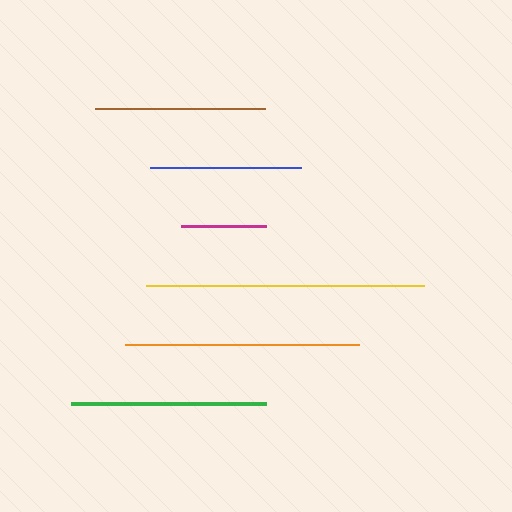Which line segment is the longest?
The yellow line is the longest at approximately 278 pixels.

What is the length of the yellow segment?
The yellow segment is approximately 278 pixels long.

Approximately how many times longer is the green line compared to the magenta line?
The green line is approximately 2.3 times the length of the magenta line.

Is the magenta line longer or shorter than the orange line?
The orange line is longer than the magenta line.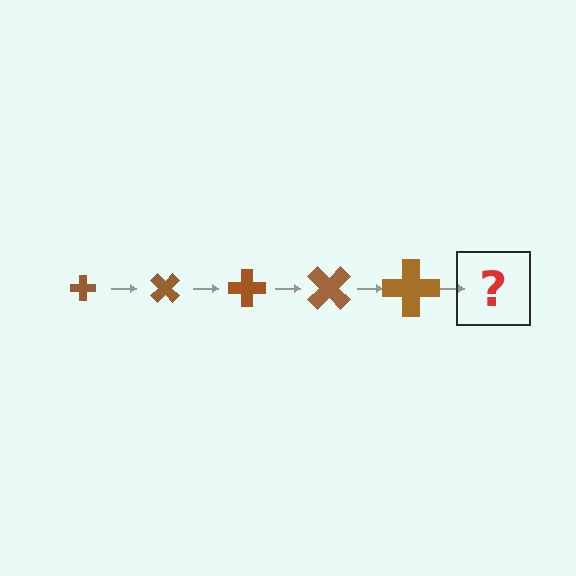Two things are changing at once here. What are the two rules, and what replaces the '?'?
The two rules are that the cross grows larger each step and it rotates 45 degrees each step. The '?' should be a cross, larger than the previous one and rotated 225 degrees from the start.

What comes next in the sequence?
The next element should be a cross, larger than the previous one and rotated 225 degrees from the start.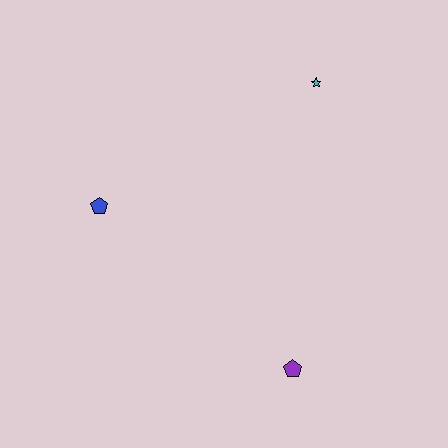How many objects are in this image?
There are 3 objects.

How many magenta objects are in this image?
There are no magenta objects.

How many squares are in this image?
There are no squares.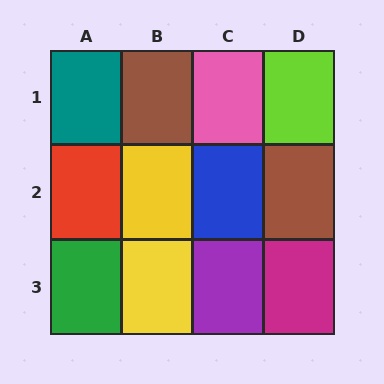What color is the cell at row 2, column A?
Red.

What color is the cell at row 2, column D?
Brown.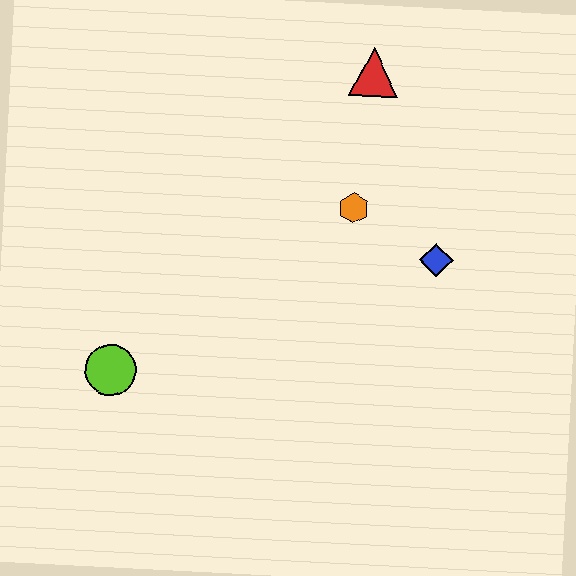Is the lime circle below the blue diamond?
Yes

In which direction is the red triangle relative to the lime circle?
The red triangle is above the lime circle.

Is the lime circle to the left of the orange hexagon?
Yes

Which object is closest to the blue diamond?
The orange hexagon is closest to the blue diamond.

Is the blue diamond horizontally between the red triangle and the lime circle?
No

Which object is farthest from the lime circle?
The red triangle is farthest from the lime circle.